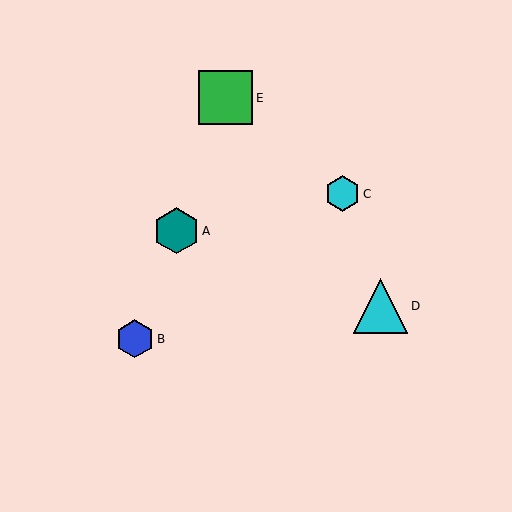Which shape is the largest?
The cyan triangle (labeled D) is the largest.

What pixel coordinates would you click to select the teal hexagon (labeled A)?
Click at (176, 231) to select the teal hexagon A.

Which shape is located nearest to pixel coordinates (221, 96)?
The green square (labeled E) at (226, 98) is nearest to that location.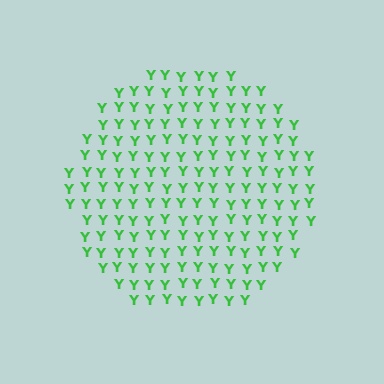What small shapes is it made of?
It is made of small letter Y's.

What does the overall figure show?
The overall figure shows a circle.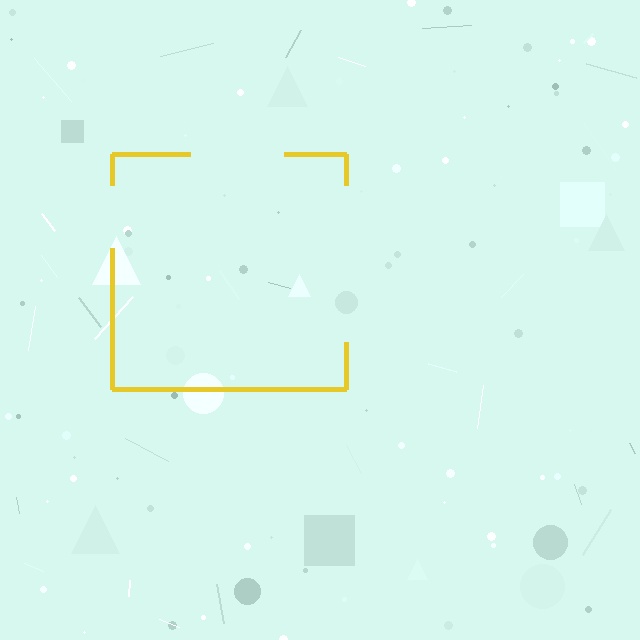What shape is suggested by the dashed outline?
The dashed outline suggests a square.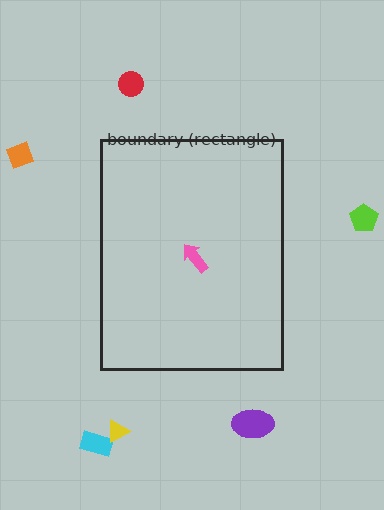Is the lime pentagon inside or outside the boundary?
Outside.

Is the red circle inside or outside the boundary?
Outside.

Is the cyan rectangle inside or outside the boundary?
Outside.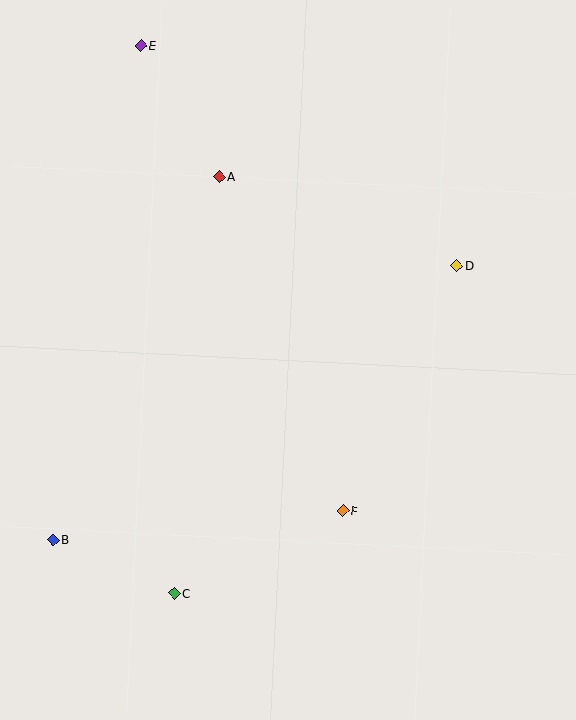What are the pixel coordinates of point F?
Point F is at (343, 511).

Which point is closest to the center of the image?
Point F at (343, 511) is closest to the center.